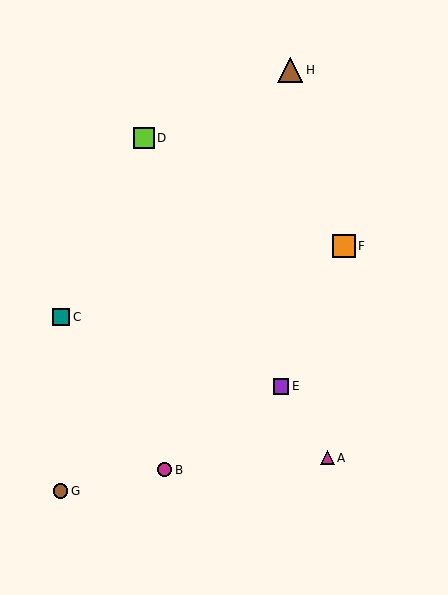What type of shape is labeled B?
Shape B is a magenta circle.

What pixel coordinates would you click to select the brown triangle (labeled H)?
Click at (290, 70) to select the brown triangle H.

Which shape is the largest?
The brown triangle (labeled H) is the largest.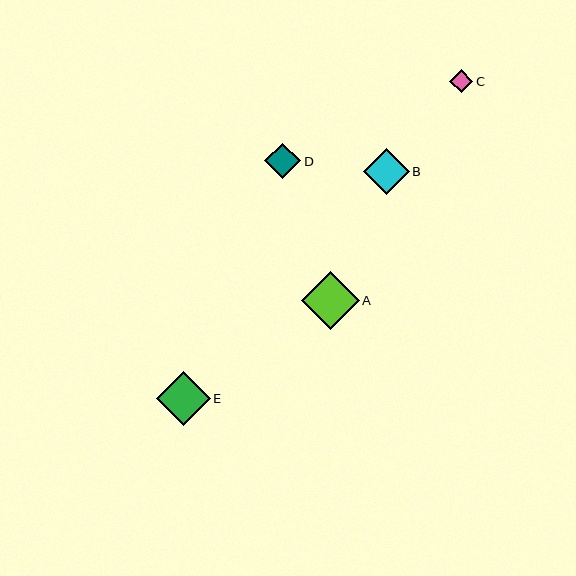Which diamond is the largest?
Diamond A is the largest with a size of approximately 58 pixels.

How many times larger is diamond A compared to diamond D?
Diamond A is approximately 1.6 times the size of diamond D.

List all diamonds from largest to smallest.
From largest to smallest: A, E, B, D, C.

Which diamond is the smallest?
Diamond C is the smallest with a size of approximately 23 pixels.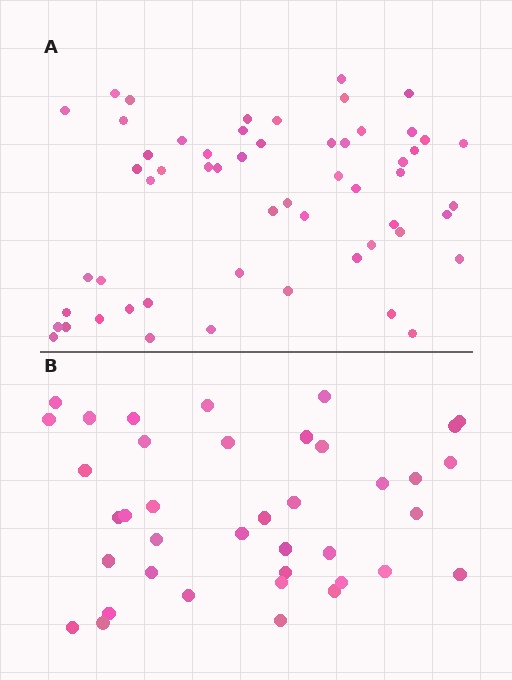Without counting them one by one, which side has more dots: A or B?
Region A (the top region) has more dots.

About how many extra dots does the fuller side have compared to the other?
Region A has approximately 15 more dots than region B.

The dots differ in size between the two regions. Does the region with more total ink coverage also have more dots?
No. Region B has more total ink coverage because its dots are larger, but region A actually contains more individual dots. Total area can be misleading — the number of items is what matters here.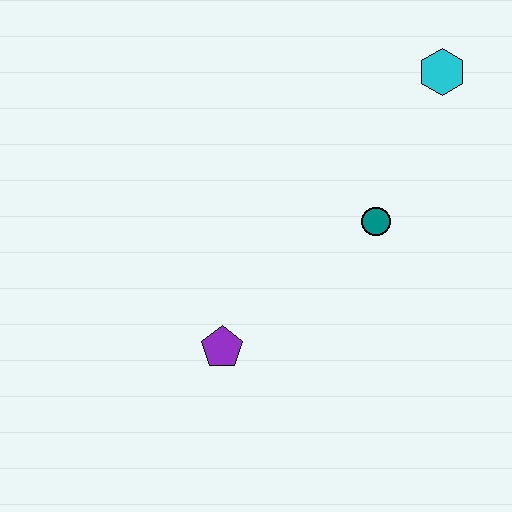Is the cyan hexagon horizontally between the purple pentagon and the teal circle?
No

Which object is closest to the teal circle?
The cyan hexagon is closest to the teal circle.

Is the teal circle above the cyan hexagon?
No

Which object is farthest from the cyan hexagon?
The purple pentagon is farthest from the cyan hexagon.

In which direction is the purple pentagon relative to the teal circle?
The purple pentagon is to the left of the teal circle.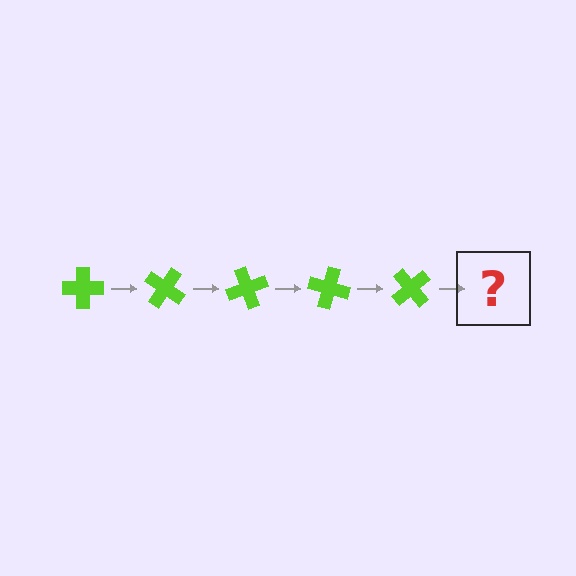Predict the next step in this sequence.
The next step is a lime cross rotated 175 degrees.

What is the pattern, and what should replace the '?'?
The pattern is that the cross rotates 35 degrees each step. The '?' should be a lime cross rotated 175 degrees.